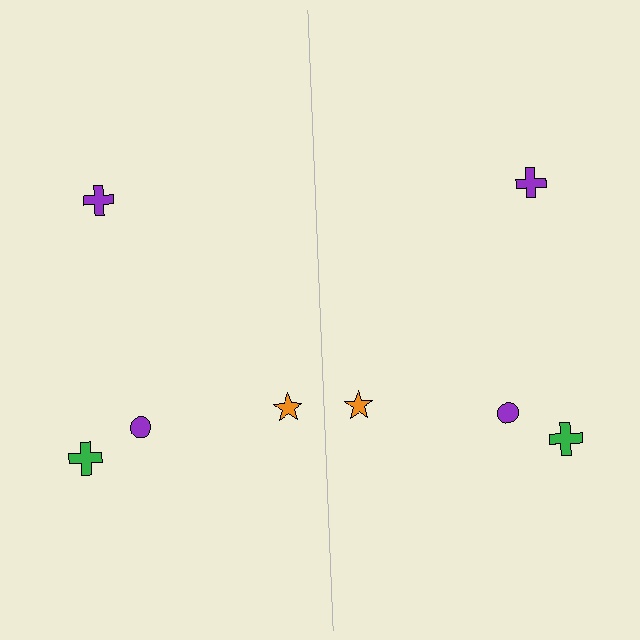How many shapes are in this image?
There are 8 shapes in this image.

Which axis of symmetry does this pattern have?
The pattern has a vertical axis of symmetry running through the center of the image.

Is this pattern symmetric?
Yes, this pattern has bilateral (reflection) symmetry.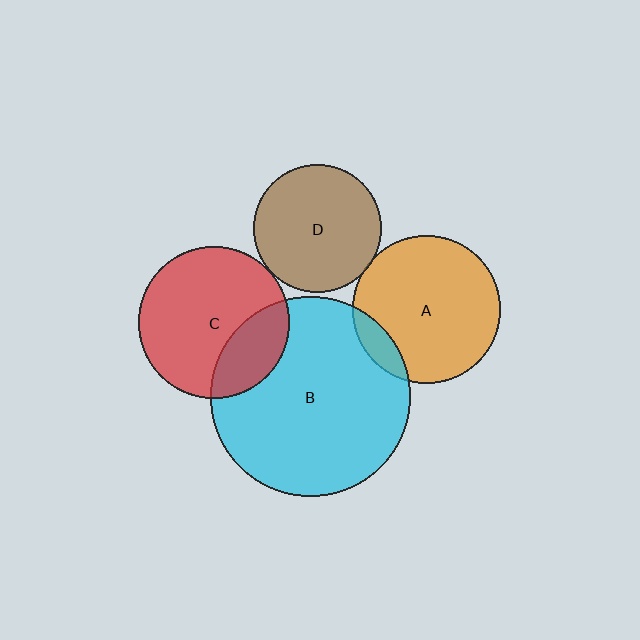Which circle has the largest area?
Circle B (cyan).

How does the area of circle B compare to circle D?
Approximately 2.4 times.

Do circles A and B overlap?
Yes.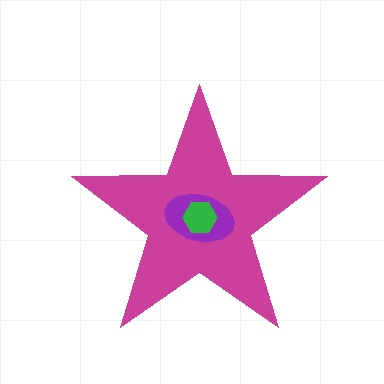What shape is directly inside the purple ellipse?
The green hexagon.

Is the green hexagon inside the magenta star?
Yes.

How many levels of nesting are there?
3.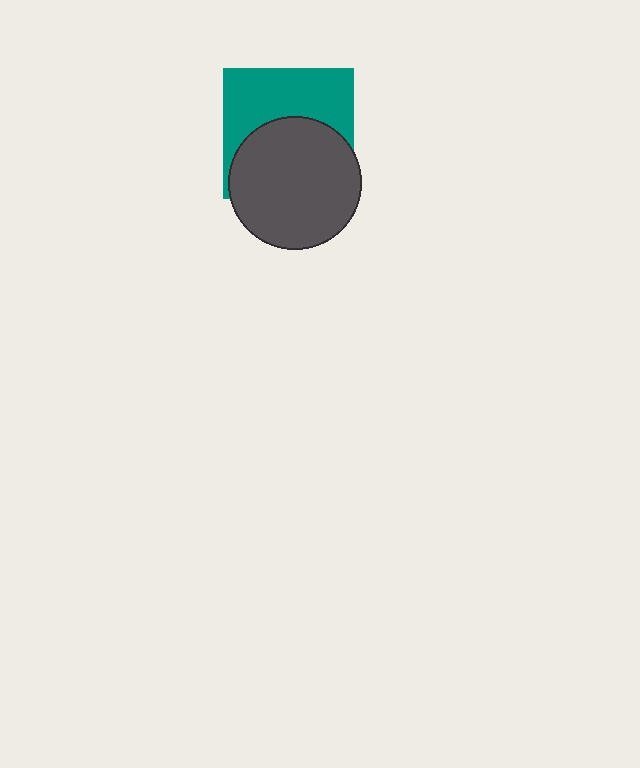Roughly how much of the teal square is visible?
About half of it is visible (roughly 48%).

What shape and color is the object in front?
The object in front is a dark gray circle.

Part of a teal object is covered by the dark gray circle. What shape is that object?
It is a square.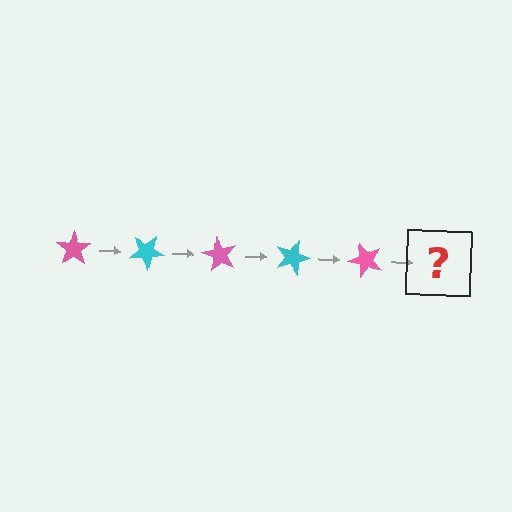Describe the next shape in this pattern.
It should be a cyan star, rotated 150 degrees from the start.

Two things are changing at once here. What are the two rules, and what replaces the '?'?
The two rules are that it rotates 30 degrees each step and the color cycles through pink and cyan. The '?' should be a cyan star, rotated 150 degrees from the start.